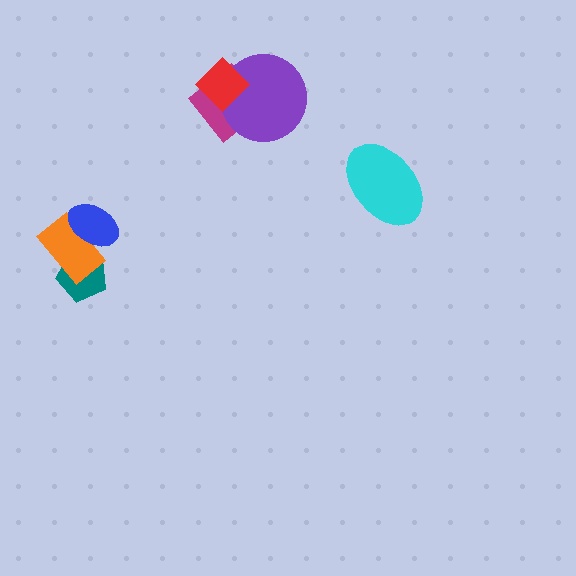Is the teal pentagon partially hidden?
Yes, it is partially covered by another shape.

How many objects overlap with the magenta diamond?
2 objects overlap with the magenta diamond.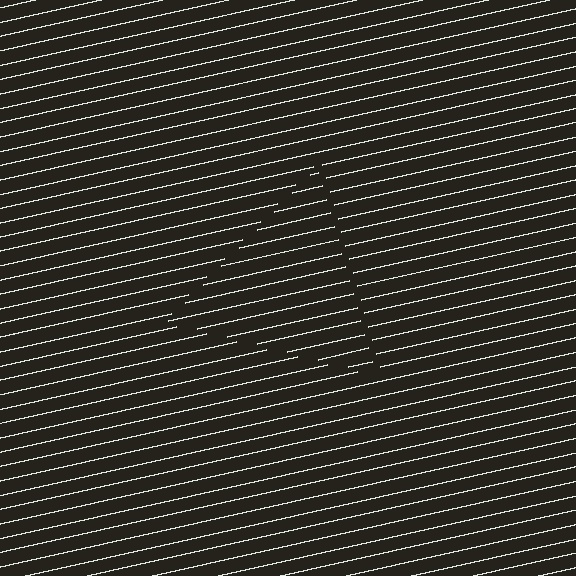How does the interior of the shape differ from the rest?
The interior of the shape contains the same grating, shifted by half a period — the contour is defined by the phase discontinuity where line-ends from the inner and outer gratings abut.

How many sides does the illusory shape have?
3 sides — the line-ends trace a triangle.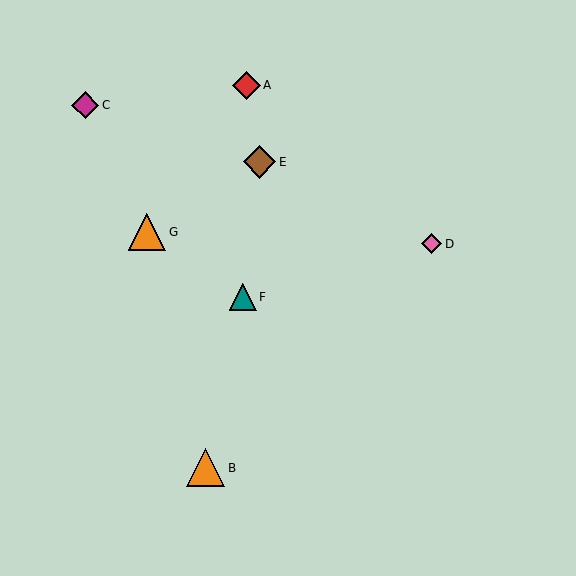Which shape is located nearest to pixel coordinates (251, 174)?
The brown diamond (labeled E) at (260, 162) is nearest to that location.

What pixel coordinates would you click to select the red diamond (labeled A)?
Click at (246, 85) to select the red diamond A.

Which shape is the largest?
The orange triangle (labeled B) is the largest.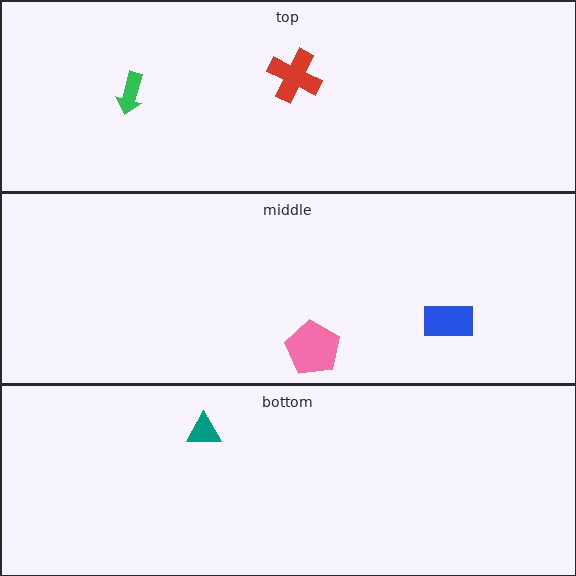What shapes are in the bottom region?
The teal triangle.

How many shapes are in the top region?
2.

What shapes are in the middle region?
The pink pentagon, the blue rectangle.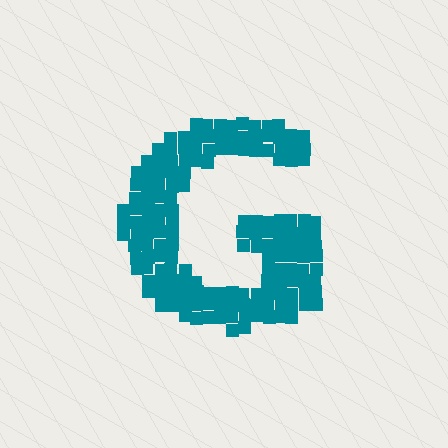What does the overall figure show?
The overall figure shows the letter G.